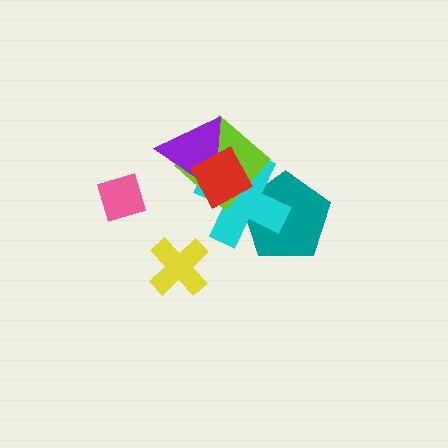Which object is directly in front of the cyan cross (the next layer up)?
The lime diamond is directly in front of the cyan cross.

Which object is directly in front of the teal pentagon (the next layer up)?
The cyan cross is directly in front of the teal pentagon.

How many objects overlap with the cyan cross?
4 objects overlap with the cyan cross.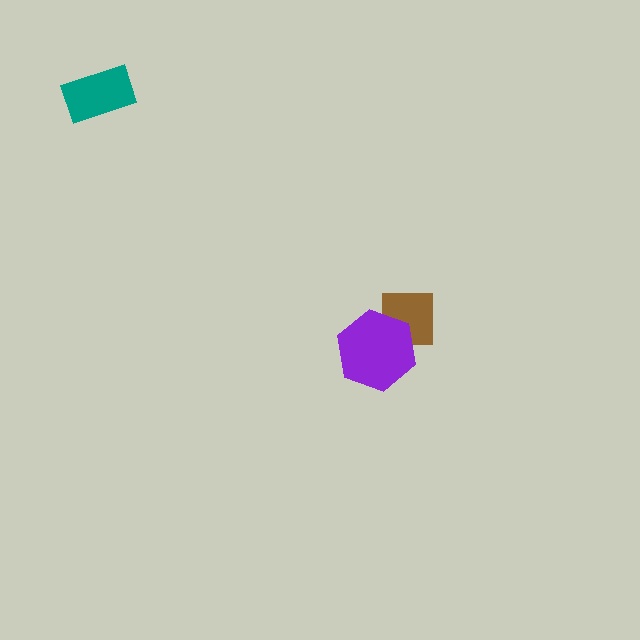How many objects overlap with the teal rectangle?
0 objects overlap with the teal rectangle.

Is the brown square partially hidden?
Yes, it is partially covered by another shape.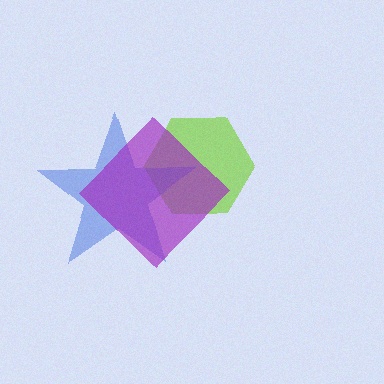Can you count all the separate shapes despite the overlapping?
Yes, there are 3 separate shapes.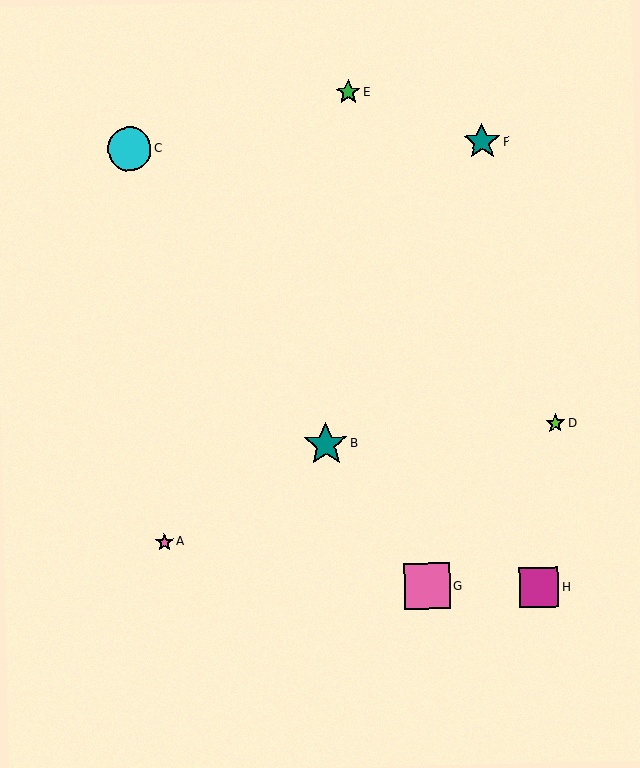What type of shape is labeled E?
Shape E is a green star.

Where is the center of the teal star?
The center of the teal star is at (482, 142).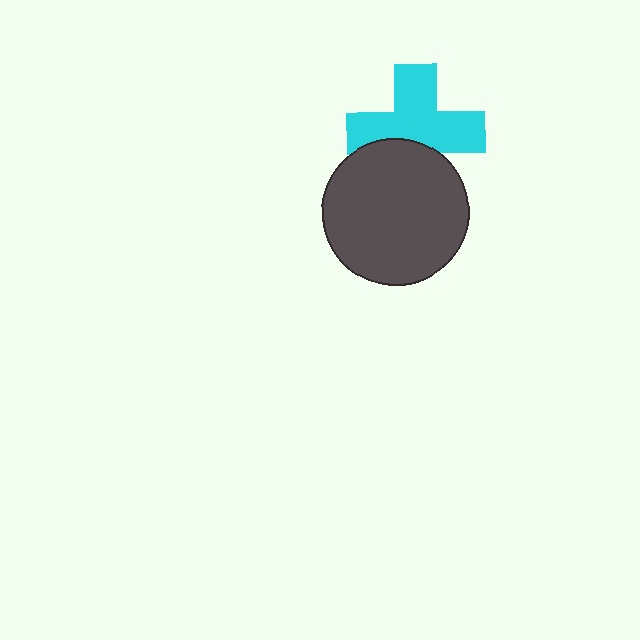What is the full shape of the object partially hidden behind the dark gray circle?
The partially hidden object is a cyan cross.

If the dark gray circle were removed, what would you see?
You would see the complete cyan cross.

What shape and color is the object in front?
The object in front is a dark gray circle.